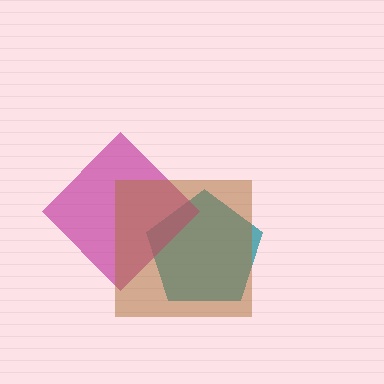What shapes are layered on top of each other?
The layered shapes are: a teal pentagon, a magenta diamond, a brown square.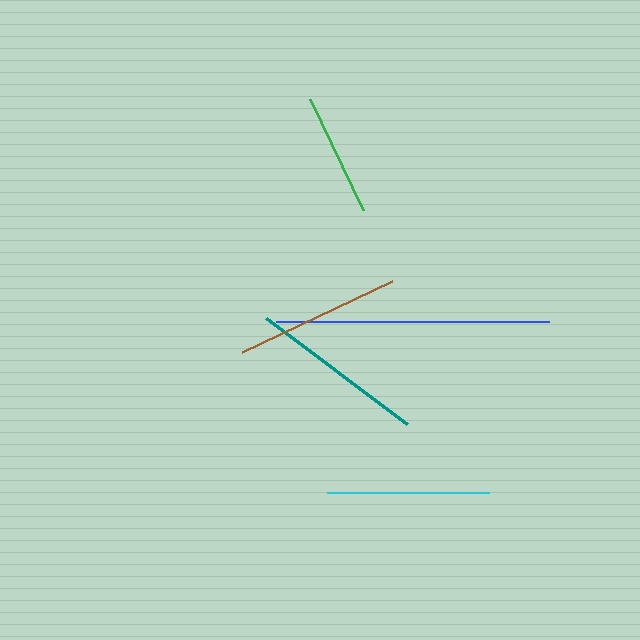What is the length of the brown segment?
The brown segment is approximately 167 pixels long.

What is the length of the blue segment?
The blue segment is approximately 274 pixels long.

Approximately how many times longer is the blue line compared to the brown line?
The blue line is approximately 1.6 times the length of the brown line.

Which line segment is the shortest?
The green line is the shortest at approximately 122 pixels.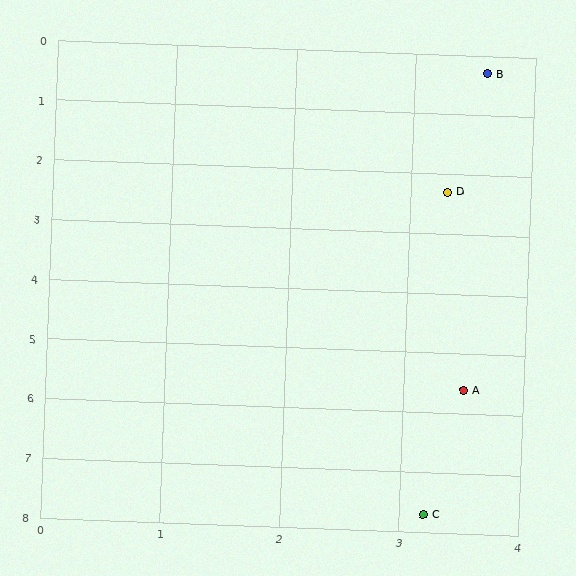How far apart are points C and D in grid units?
Points C and D are about 5.4 grid units apart.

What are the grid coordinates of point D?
Point D is at approximately (3.3, 2.3).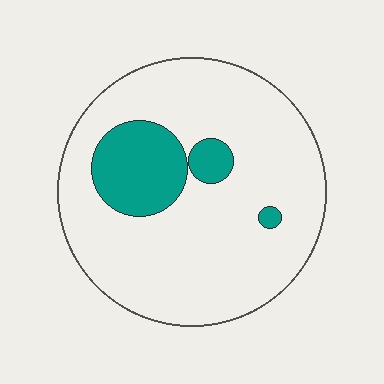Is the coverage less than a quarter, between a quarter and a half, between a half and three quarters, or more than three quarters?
Less than a quarter.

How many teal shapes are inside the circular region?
3.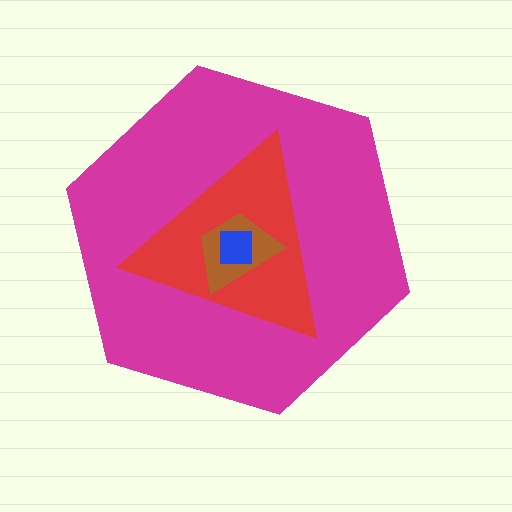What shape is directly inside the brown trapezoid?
The blue square.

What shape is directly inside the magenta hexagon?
The red triangle.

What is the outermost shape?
The magenta hexagon.